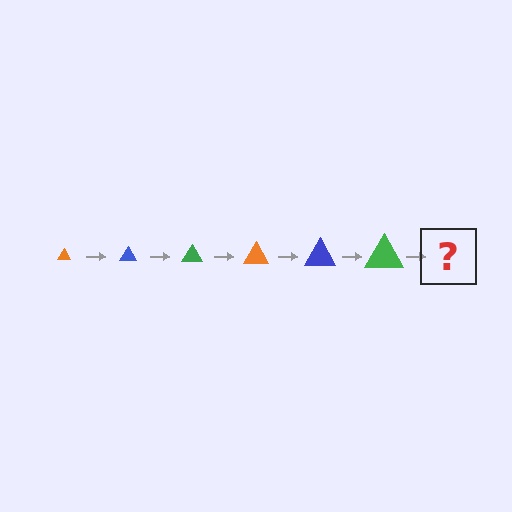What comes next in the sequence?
The next element should be an orange triangle, larger than the previous one.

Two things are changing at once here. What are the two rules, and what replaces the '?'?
The two rules are that the triangle grows larger each step and the color cycles through orange, blue, and green. The '?' should be an orange triangle, larger than the previous one.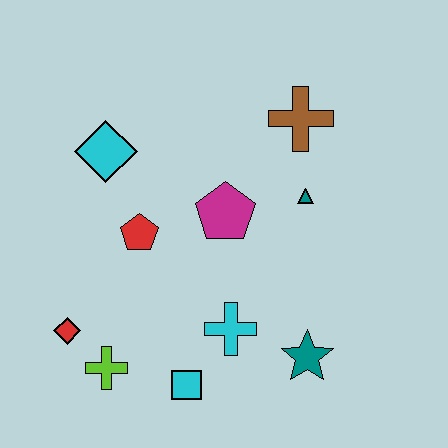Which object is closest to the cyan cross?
The cyan square is closest to the cyan cross.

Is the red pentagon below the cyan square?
No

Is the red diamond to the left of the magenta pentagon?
Yes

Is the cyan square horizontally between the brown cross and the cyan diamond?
Yes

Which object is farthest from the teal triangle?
The red diamond is farthest from the teal triangle.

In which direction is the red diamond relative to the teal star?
The red diamond is to the left of the teal star.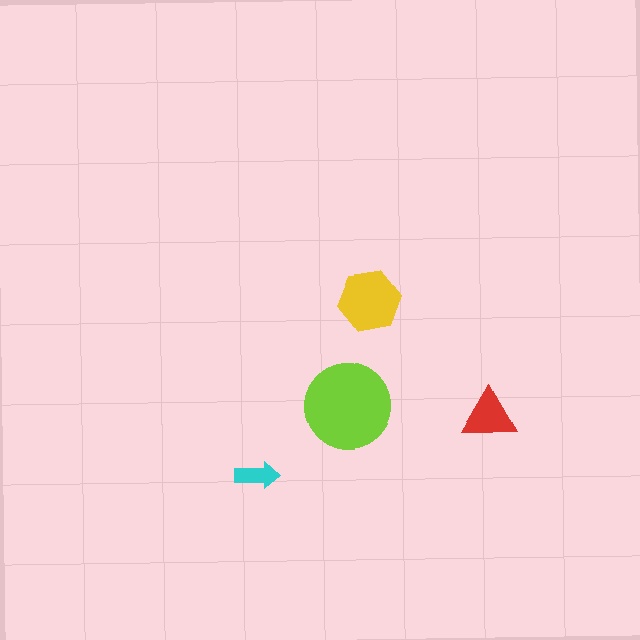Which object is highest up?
The yellow hexagon is topmost.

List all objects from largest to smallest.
The lime circle, the yellow hexagon, the red triangle, the cyan arrow.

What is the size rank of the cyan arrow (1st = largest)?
4th.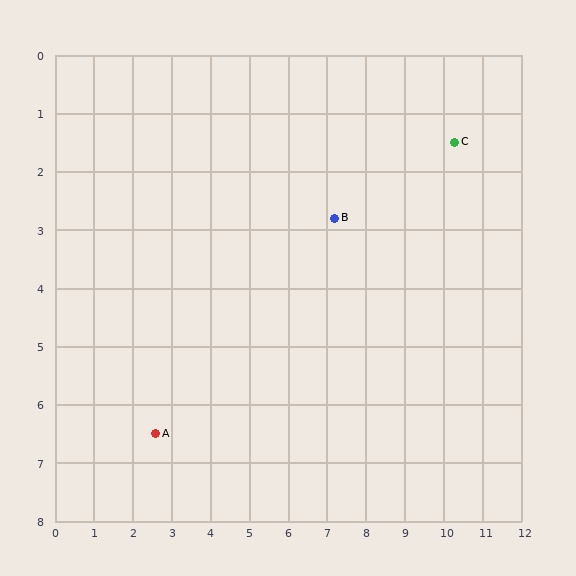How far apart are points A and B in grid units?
Points A and B are about 5.9 grid units apart.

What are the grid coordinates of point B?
Point B is at approximately (7.2, 2.8).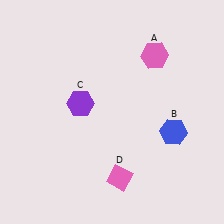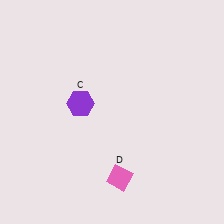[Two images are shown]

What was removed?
The blue hexagon (B), the pink hexagon (A) were removed in Image 2.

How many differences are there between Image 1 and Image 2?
There are 2 differences between the two images.